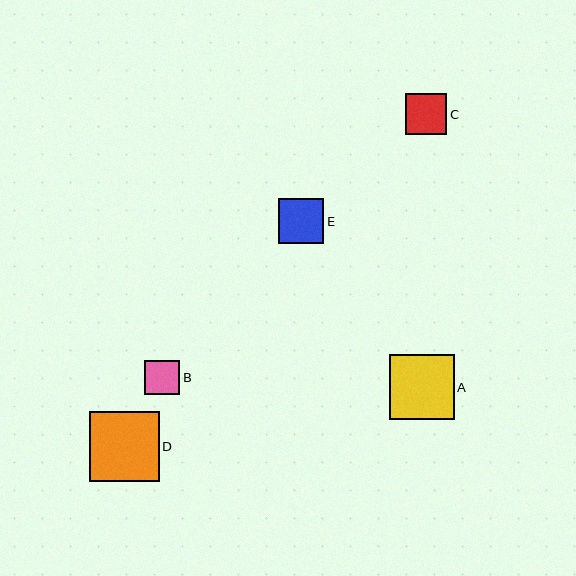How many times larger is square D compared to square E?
Square D is approximately 1.5 times the size of square E.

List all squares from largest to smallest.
From largest to smallest: D, A, E, C, B.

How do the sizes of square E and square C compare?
Square E and square C are approximately the same size.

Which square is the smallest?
Square B is the smallest with a size of approximately 35 pixels.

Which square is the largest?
Square D is the largest with a size of approximately 70 pixels.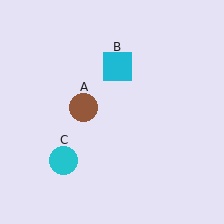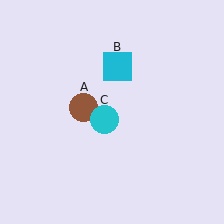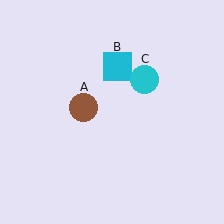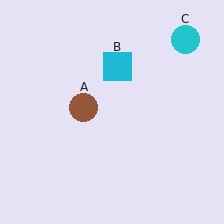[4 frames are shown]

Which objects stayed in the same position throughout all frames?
Brown circle (object A) and cyan square (object B) remained stationary.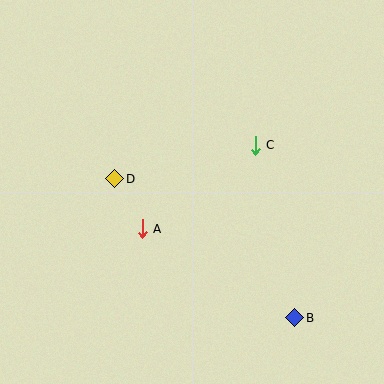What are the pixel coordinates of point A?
Point A is at (142, 229).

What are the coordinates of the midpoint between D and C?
The midpoint between D and C is at (185, 162).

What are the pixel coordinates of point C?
Point C is at (255, 145).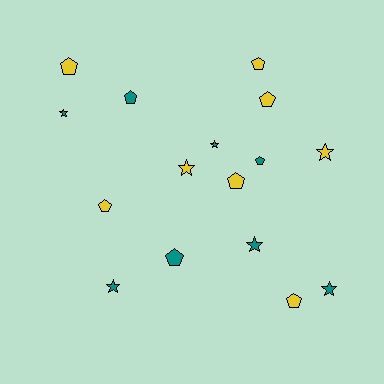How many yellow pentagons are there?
There are 6 yellow pentagons.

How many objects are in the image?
There are 16 objects.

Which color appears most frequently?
Teal, with 8 objects.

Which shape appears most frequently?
Pentagon, with 9 objects.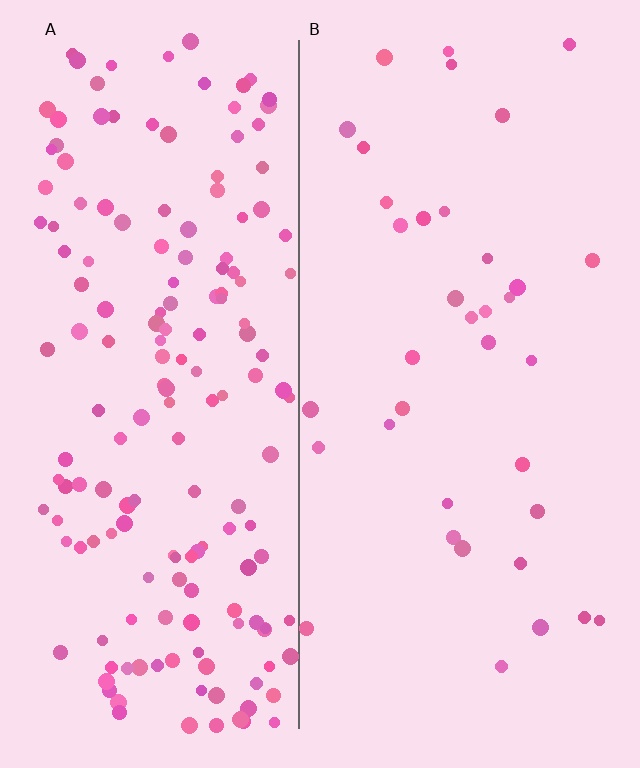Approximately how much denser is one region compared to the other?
Approximately 4.6× — region A over region B.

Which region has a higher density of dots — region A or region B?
A (the left).